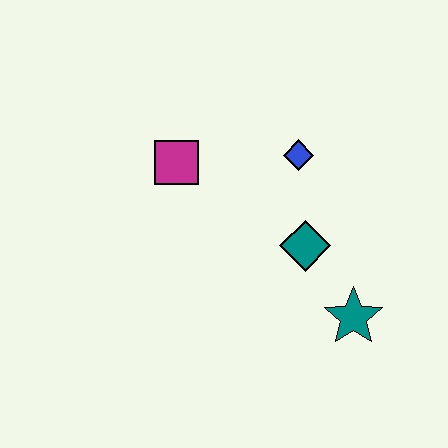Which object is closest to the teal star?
The teal diamond is closest to the teal star.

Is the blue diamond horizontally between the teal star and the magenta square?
Yes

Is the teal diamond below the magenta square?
Yes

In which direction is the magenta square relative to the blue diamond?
The magenta square is to the left of the blue diamond.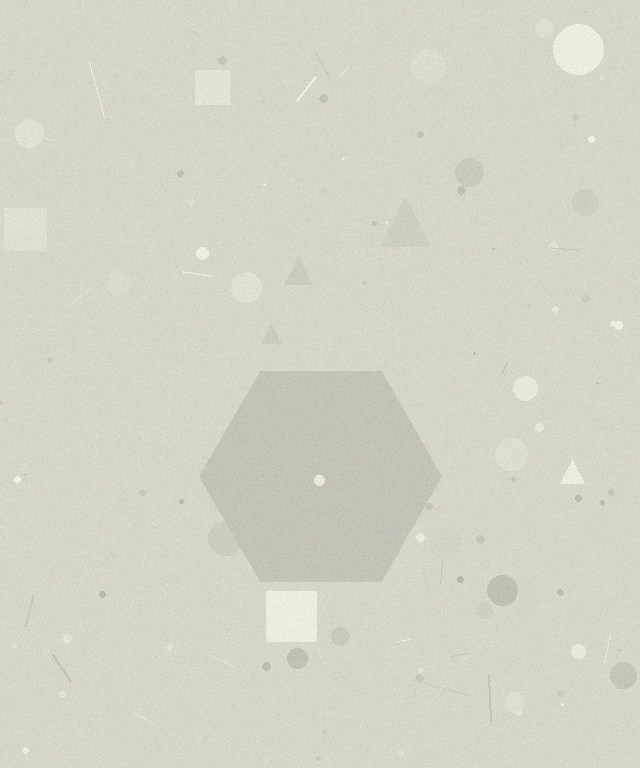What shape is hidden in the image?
A hexagon is hidden in the image.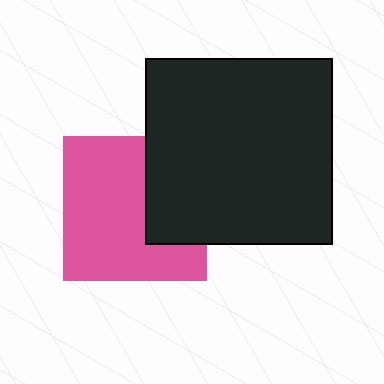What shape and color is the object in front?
The object in front is a black square.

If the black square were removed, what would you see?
You would see the complete pink square.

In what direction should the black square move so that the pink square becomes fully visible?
The black square should move right. That is the shortest direction to clear the overlap and leave the pink square fully visible.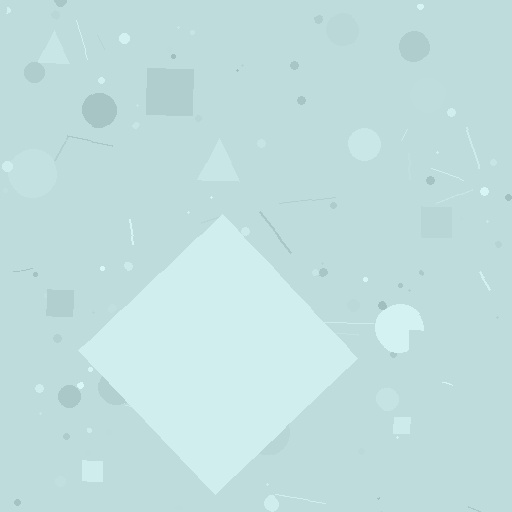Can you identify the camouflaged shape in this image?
The camouflaged shape is a diamond.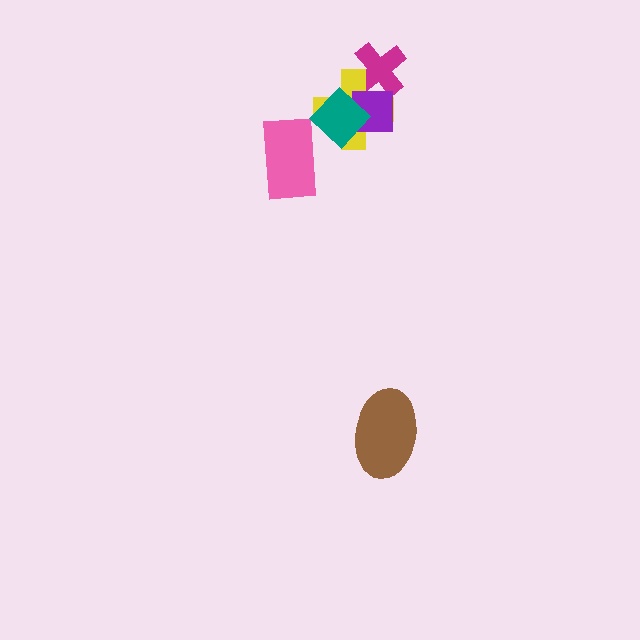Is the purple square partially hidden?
Yes, it is partially covered by another shape.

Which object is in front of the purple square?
The teal diamond is in front of the purple square.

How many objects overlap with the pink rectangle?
0 objects overlap with the pink rectangle.